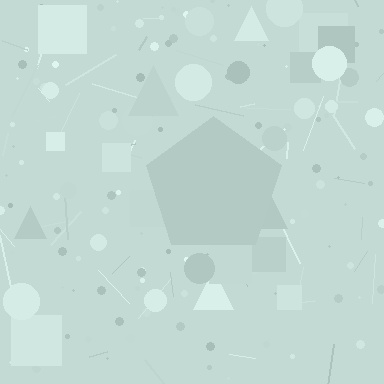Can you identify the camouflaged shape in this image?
The camouflaged shape is a pentagon.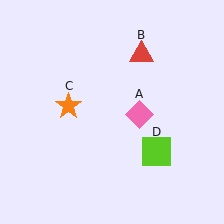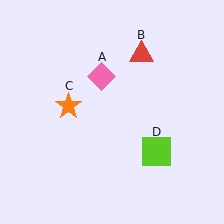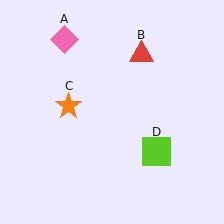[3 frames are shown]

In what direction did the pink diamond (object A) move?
The pink diamond (object A) moved up and to the left.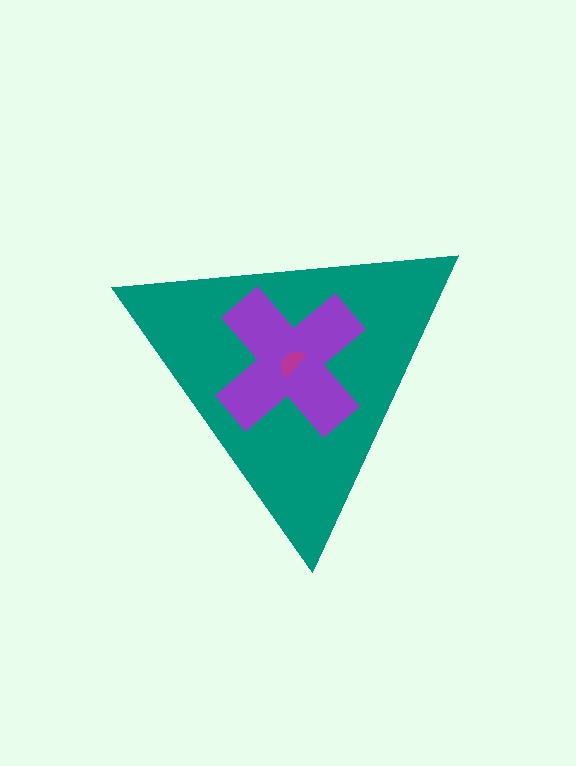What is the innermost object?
The magenta semicircle.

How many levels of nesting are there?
3.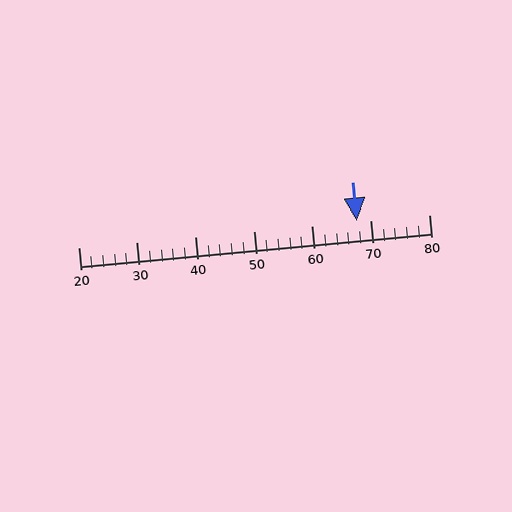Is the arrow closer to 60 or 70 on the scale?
The arrow is closer to 70.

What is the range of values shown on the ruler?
The ruler shows values from 20 to 80.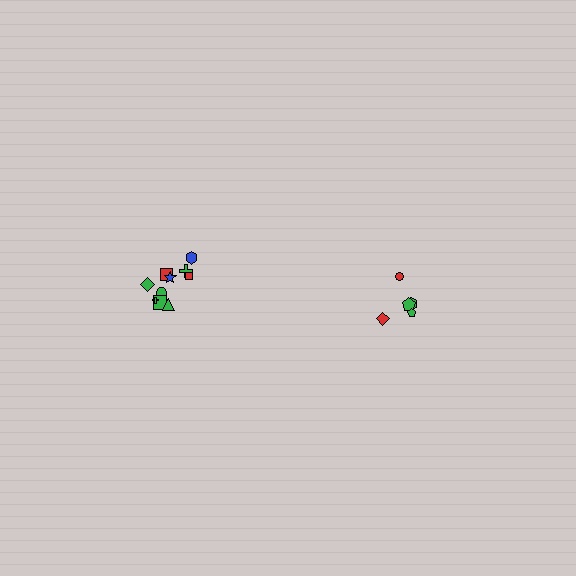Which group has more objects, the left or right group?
The left group.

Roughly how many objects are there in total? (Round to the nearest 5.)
Roughly 15 objects in total.